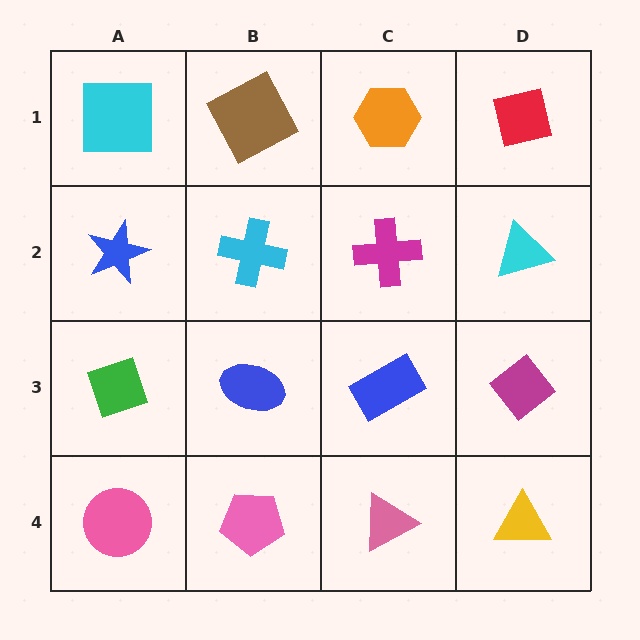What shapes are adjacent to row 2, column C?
An orange hexagon (row 1, column C), a blue rectangle (row 3, column C), a cyan cross (row 2, column B), a cyan triangle (row 2, column D).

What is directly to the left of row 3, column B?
A green diamond.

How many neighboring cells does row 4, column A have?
2.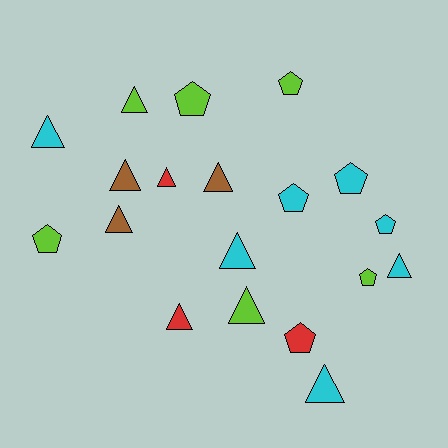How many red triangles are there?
There are 2 red triangles.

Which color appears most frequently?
Cyan, with 7 objects.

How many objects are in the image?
There are 19 objects.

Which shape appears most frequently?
Triangle, with 11 objects.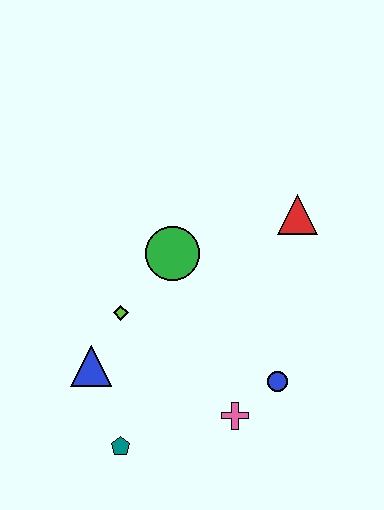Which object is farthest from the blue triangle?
The red triangle is farthest from the blue triangle.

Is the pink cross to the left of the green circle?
No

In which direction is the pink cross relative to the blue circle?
The pink cross is to the left of the blue circle.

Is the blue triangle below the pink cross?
No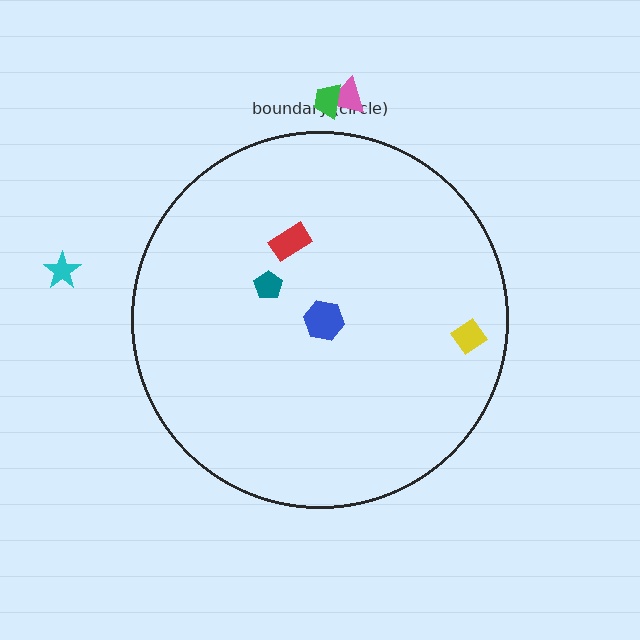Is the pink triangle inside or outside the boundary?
Outside.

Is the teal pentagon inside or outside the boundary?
Inside.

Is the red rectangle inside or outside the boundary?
Inside.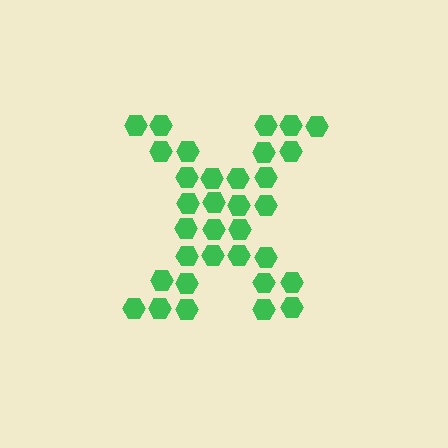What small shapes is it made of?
It is made of small hexagons.